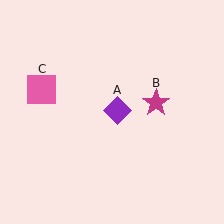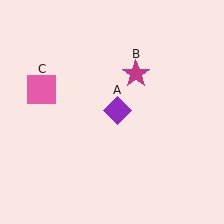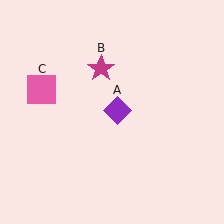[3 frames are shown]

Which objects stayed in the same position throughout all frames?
Purple diamond (object A) and pink square (object C) remained stationary.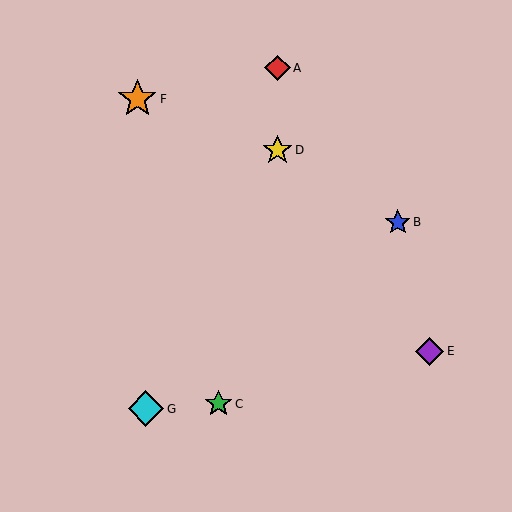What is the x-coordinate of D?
Object D is at x≈278.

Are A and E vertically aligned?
No, A is at x≈278 and E is at x≈430.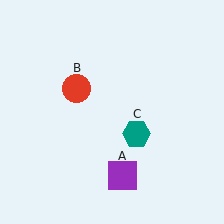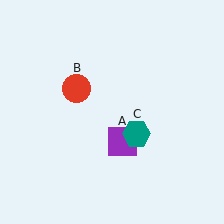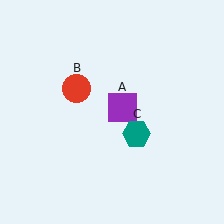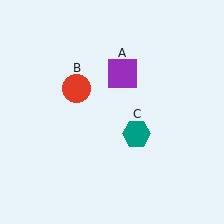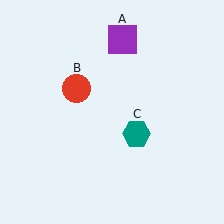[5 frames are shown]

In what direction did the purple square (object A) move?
The purple square (object A) moved up.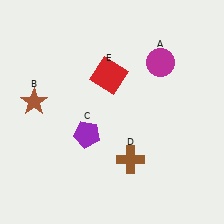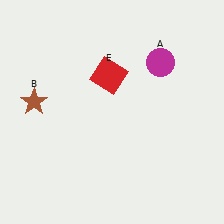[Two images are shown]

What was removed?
The brown cross (D), the purple pentagon (C) were removed in Image 2.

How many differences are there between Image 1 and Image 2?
There are 2 differences between the two images.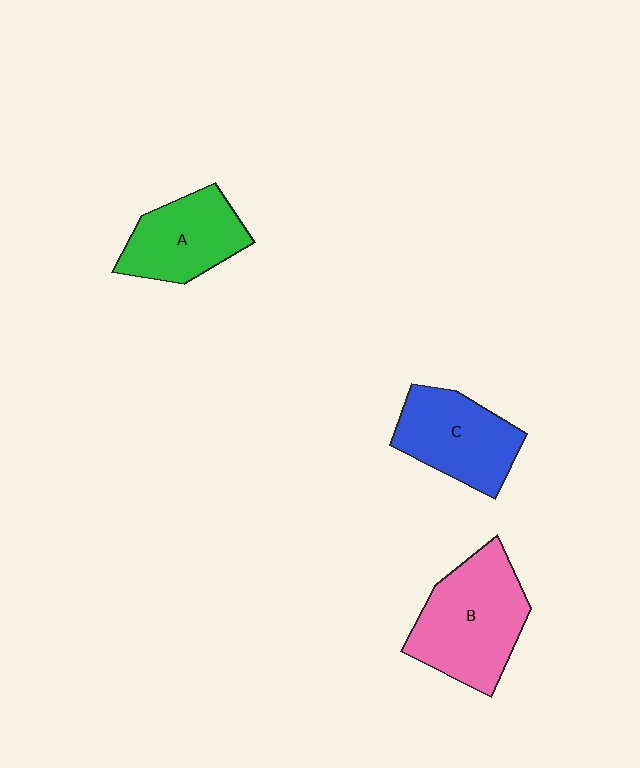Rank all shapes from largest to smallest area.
From largest to smallest: B (pink), C (blue), A (green).